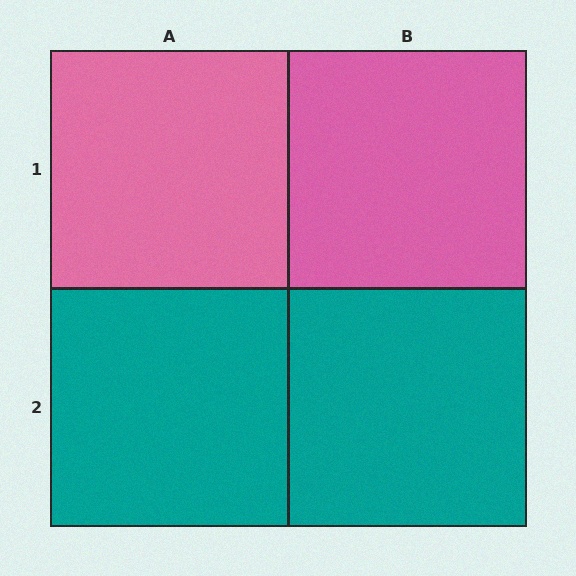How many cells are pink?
2 cells are pink.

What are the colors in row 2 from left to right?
Teal, teal.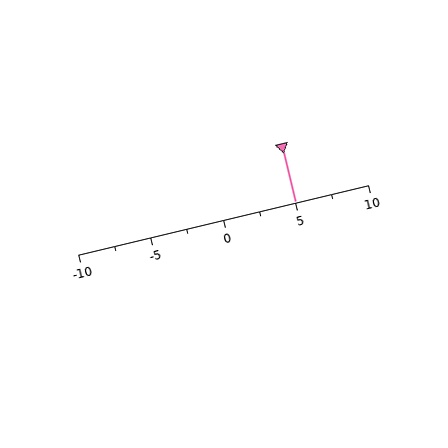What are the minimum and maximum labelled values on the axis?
The axis runs from -10 to 10.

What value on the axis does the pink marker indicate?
The marker indicates approximately 5.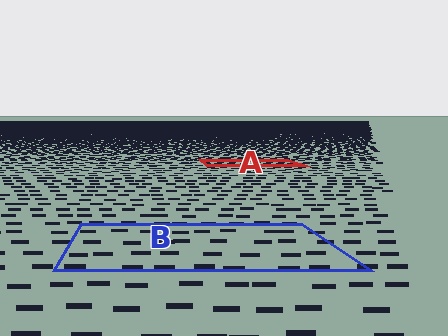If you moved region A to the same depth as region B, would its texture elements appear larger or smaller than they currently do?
They would appear larger. At a closer depth, the same texture elements are projected at a bigger on-screen size.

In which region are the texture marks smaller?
The texture marks are smaller in region A, because it is farther away.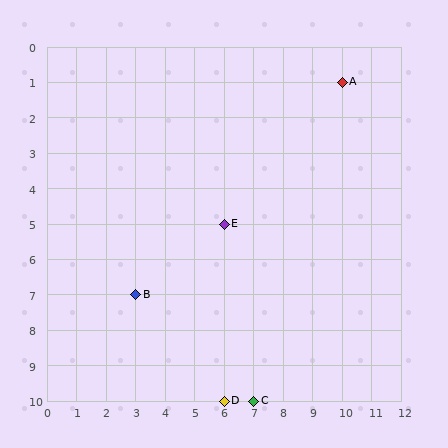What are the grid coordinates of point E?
Point E is at grid coordinates (6, 5).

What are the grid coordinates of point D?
Point D is at grid coordinates (6, 10).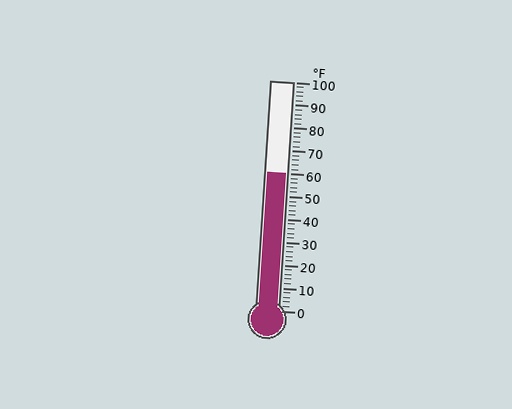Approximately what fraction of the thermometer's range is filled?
The thermometer is filled to approximately 60% of its range.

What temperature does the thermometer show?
The thermometer shows approximately 60°F.